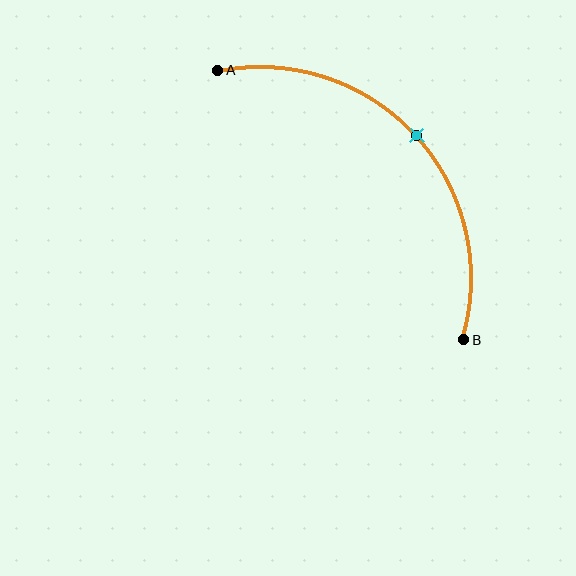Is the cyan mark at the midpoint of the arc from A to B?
Yes. The cyan mark lies on the arc at equal arc-length from both A and B — it is the arc midpoint.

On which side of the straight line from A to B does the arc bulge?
The arc bulges above and to the right of the straight line connecting A and B.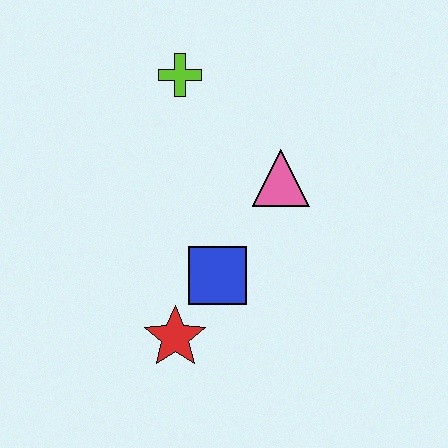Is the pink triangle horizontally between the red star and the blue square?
No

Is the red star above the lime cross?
No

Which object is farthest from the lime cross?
The red star is farthest from the lime cross.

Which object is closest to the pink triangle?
The blue square is closest to the pink triangle.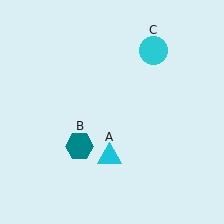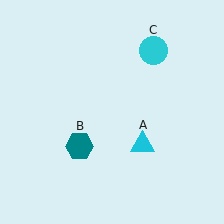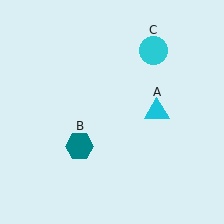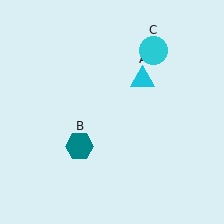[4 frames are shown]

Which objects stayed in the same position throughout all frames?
Teal hexagon (object B) and cyan circle (object C) remained stationary.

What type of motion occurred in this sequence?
The cyan triangle (object A) rotated counterclockwise around the center of the scene.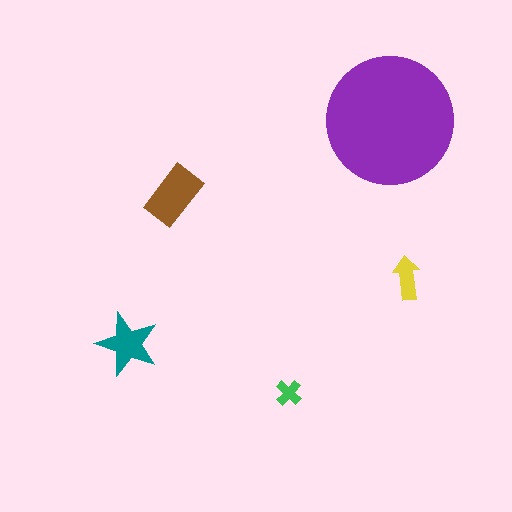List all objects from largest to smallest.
The purple circle, the brown rectangle, the teal star, the yellow arrow, the green cross.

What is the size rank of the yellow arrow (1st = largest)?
4th.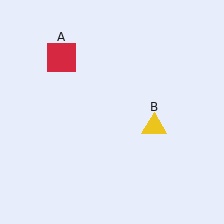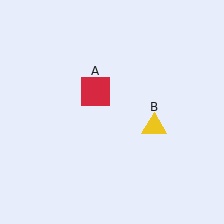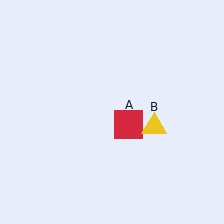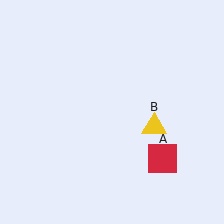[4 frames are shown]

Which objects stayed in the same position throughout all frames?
Yellow triangle (object B) remained stationary.